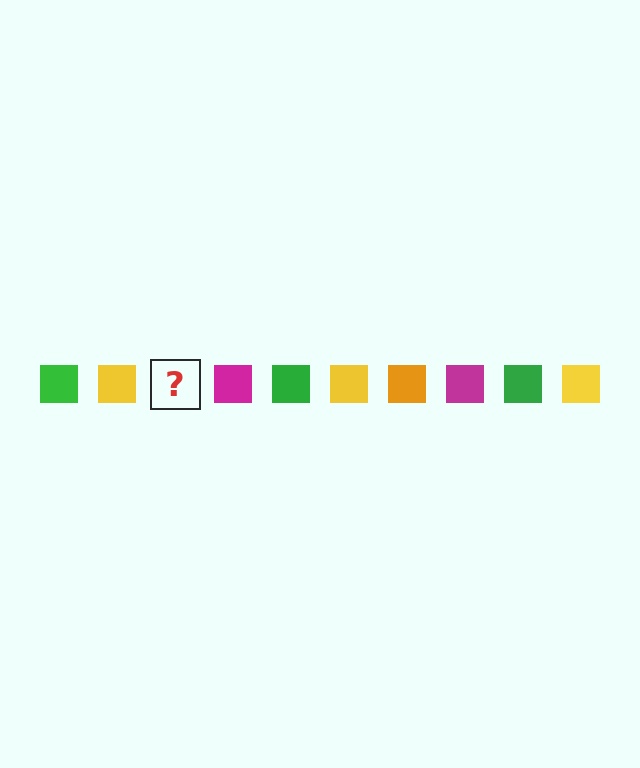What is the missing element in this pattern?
The missing element is an orange square.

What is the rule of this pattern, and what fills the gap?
The rule is that the pattern cycles through green, yellow, orange, magenta squares. The gap should be filled with an orange square.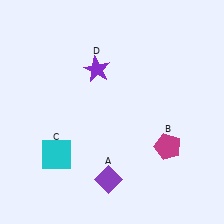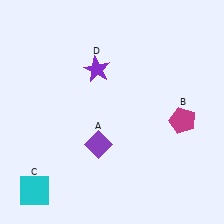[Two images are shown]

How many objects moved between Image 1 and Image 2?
3 objects moved between the two images.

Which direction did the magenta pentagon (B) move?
The magenta pentagon (B) moved up.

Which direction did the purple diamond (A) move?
The purple diamond (A) moved up.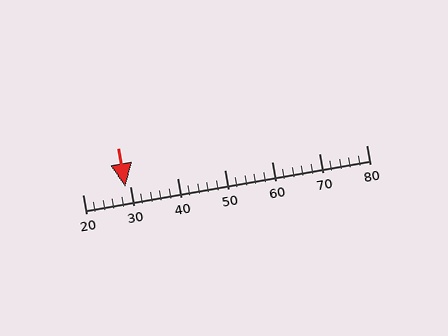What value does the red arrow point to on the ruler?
The red arrow points to approximately 29.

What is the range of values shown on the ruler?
The ruler shows values from 20 to 80.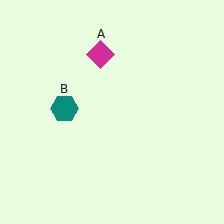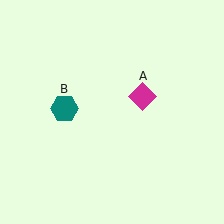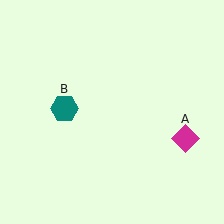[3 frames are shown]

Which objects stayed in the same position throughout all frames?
Teal hexagon (object B) remained stationary.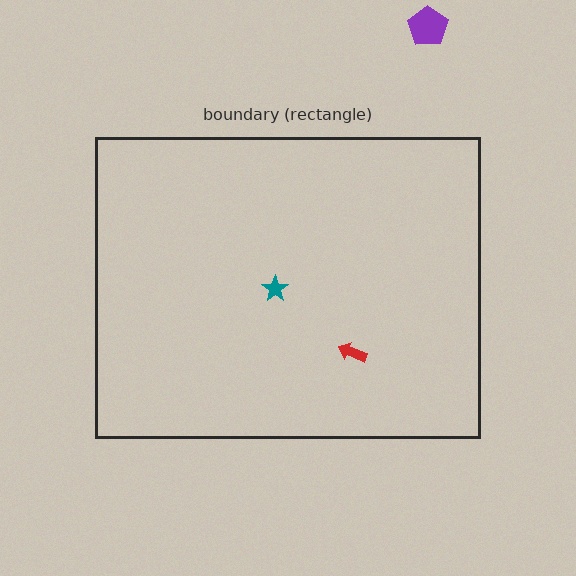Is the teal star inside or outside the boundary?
Inside.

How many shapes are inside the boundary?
2 inside, 1 outside.